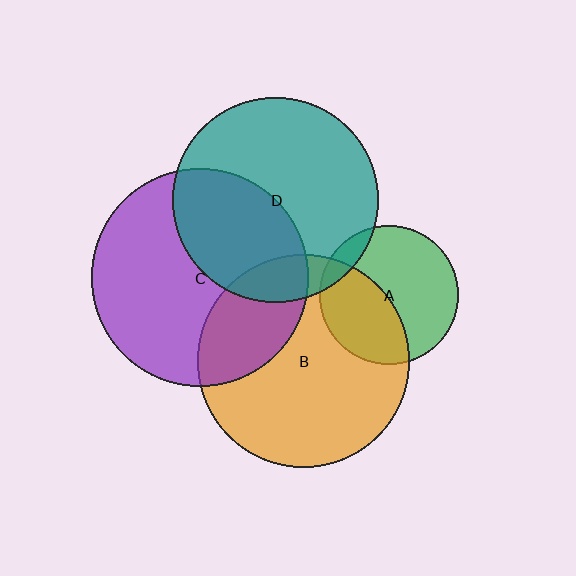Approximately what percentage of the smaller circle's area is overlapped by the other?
Approximately 25%.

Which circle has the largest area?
Circle C (purple).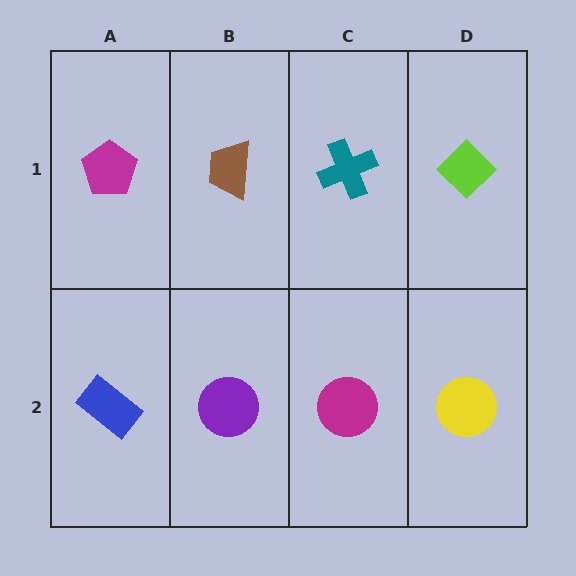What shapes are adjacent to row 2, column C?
A teal cross (row 1, column C), a purple circle (row 2, column B), a yellow circle (row 2, column D).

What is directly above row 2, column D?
A lime diamond.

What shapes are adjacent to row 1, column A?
A blue rectangle (row 2, column A), a brown trapezoid (row 1, column B).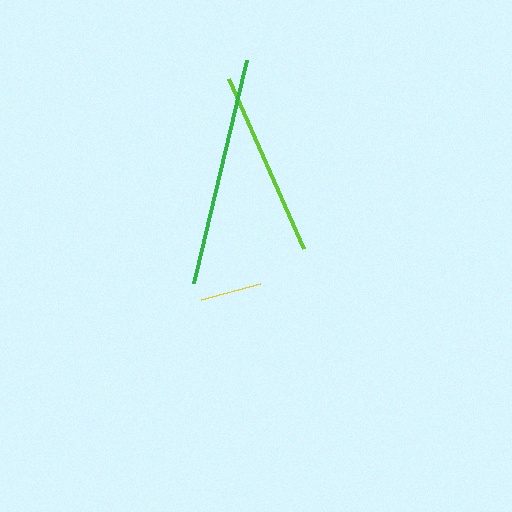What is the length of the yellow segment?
The yellow segment is approximately 61 pixels long.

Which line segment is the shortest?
The yellow line is the shortest at approximately 61 pixels.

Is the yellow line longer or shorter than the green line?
The green line is longer than the yellow line.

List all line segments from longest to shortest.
From longest to shortest: green, lime, yellow.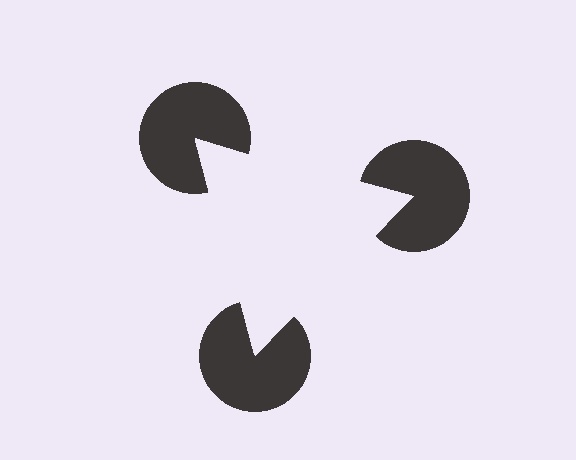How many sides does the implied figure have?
3 sides.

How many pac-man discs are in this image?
There are 3 — one at each vertex of the illusory triangle.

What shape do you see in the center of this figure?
An illusory triangle — its edges are inferred from the aligned wedge cuts in the pac-man discs, not physically drawn.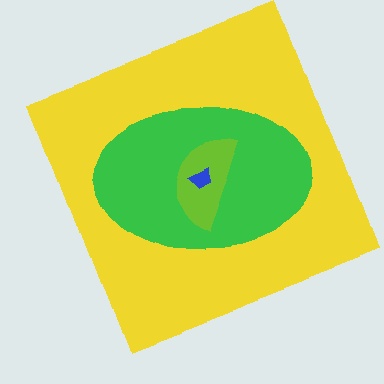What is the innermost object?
The blue trapezoid.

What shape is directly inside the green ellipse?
The lime semicircle.